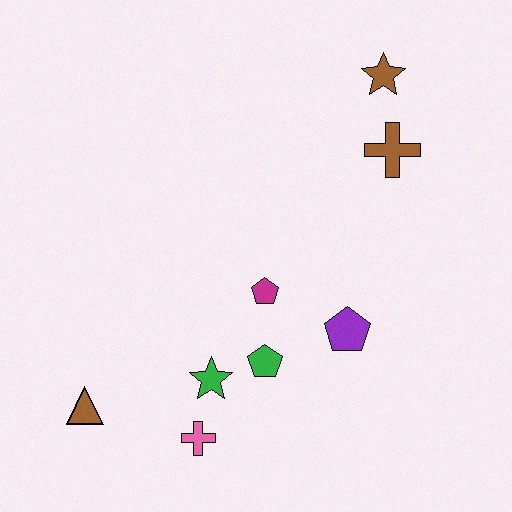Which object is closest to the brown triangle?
The pink cross is closest to the brown triangle.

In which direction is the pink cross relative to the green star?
The pink cross is below the green star.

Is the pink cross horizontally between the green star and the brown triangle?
Yes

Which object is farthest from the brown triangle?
The brown star is farthest from the brown triangle.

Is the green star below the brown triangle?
No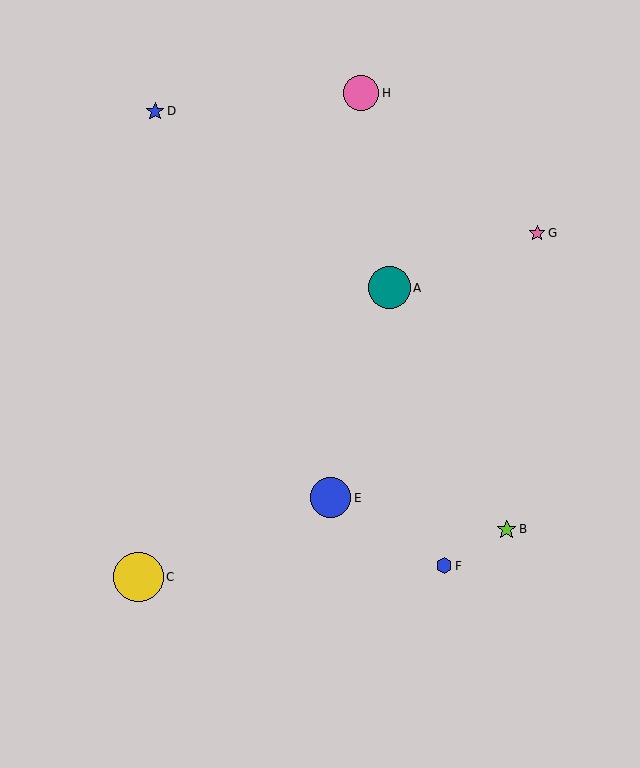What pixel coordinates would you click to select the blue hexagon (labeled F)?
Click at (444, 566) to select the blue hexagon F.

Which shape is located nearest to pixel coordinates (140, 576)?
The yellow circle (labeled C) at (139, 577) is nearest to that location.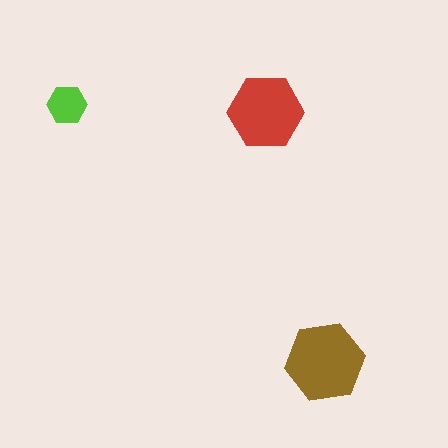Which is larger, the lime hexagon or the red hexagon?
The red one.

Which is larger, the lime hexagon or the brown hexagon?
The brown one.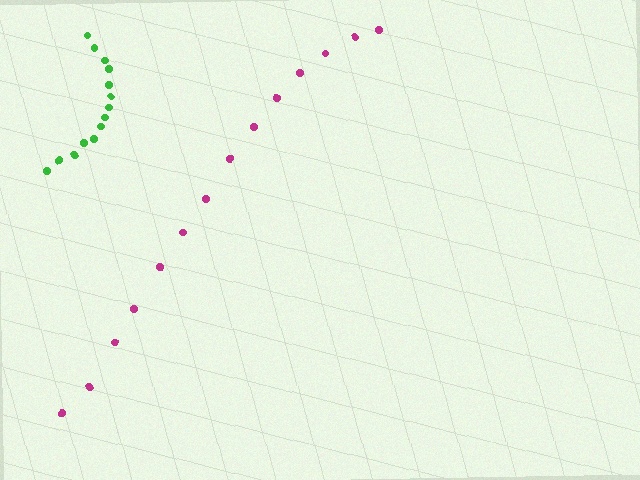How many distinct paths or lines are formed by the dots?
There are 2 distinct paths.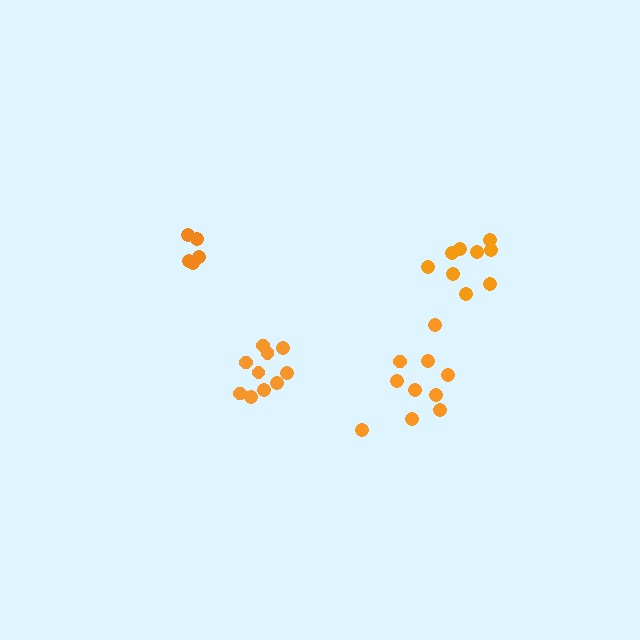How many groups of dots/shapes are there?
There are 4 groups.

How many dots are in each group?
Group 1: 9 dots, Group 2: 10 dots, Group 3: 5 dots, Group 4: 10 dots (34 total).